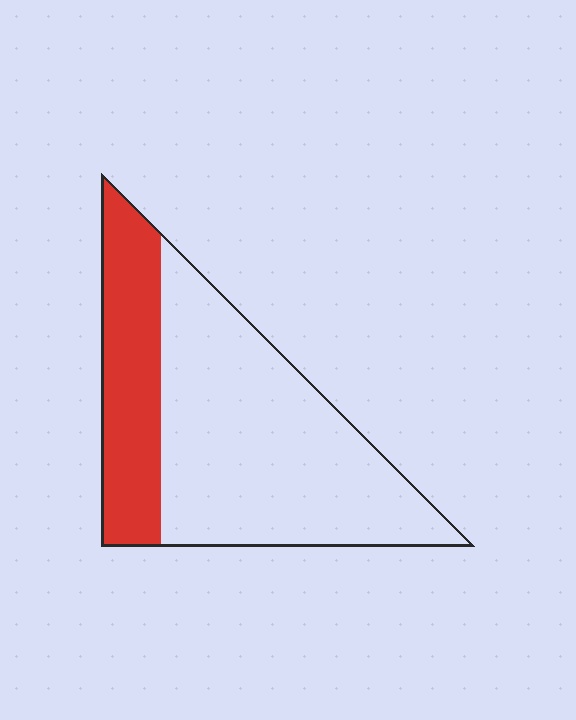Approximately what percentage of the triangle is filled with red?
Approximately 30%.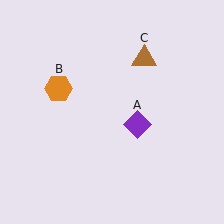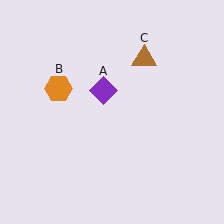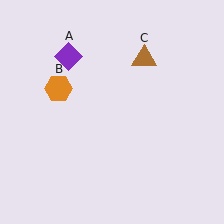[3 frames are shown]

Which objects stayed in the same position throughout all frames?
Orange hexagon (object B) and brown triangle (object C) remained stationary.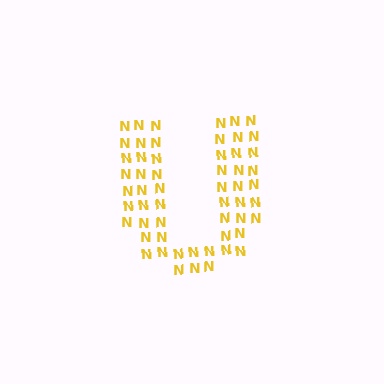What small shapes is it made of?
It is made of small letter N's.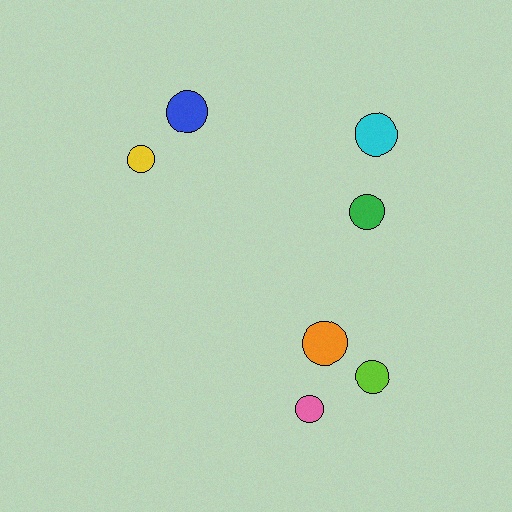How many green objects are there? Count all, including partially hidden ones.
There is 1 green object.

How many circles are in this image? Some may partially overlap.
There are 7 circles.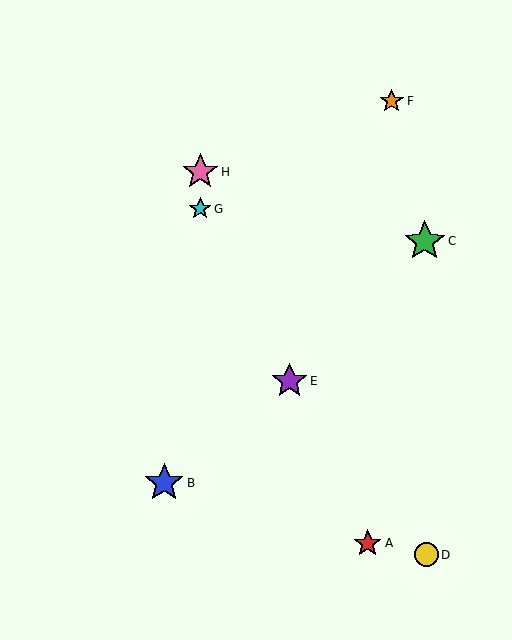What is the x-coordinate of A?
Object A is at x≈368.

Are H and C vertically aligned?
No, H is at x≈200 and C is at x≈425.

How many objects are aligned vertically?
2 objects (G, H) are aligned vertically.